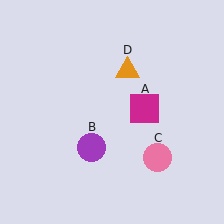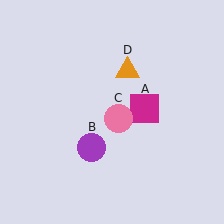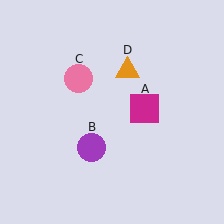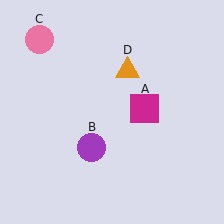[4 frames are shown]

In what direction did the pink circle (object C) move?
The pink circle (object C) moved up and to the left.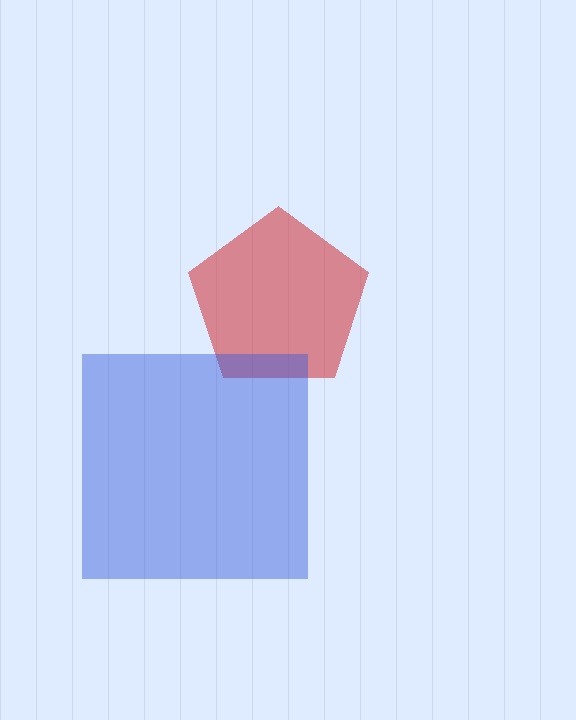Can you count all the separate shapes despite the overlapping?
Yes, there are 2 separate shapes.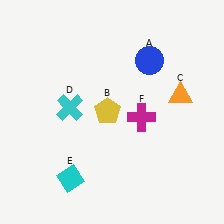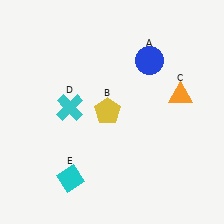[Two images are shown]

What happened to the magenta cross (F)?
The magenta cross (F) was removed in Image 2. It was in the bottom-right area of Image 1.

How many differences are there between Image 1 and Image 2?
There is 1 difference between the two images.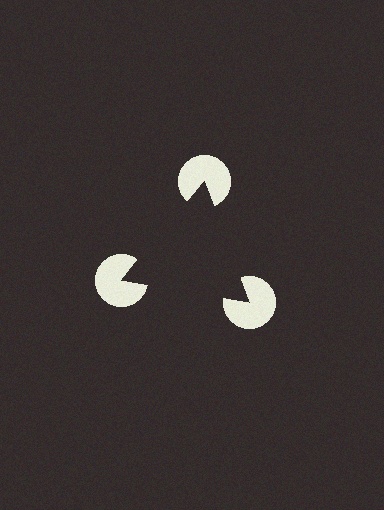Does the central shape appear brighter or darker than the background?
It typically appears slightly darker than the background, even though no actual brightness change is drawn.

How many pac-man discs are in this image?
There are 3 — one at each vertex of the illusory triangle.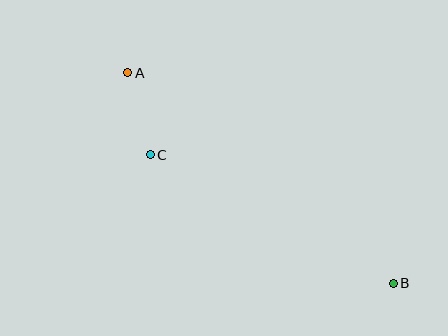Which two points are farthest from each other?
Points A and B are farthest from each other.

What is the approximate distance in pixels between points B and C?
The distance between B and C is approximately 275 pixels.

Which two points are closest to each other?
Points A and C are closest to each other.